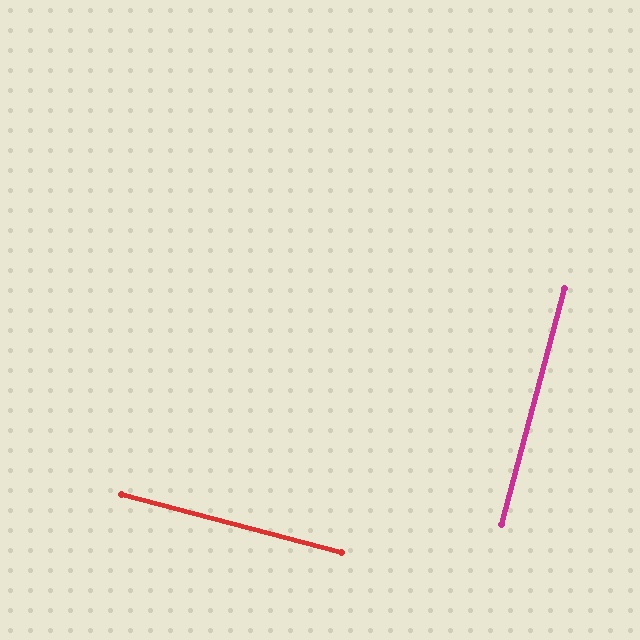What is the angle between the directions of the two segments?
Approximately 90 degrees.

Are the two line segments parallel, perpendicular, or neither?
Perpendicular — they meet at approximately 90°.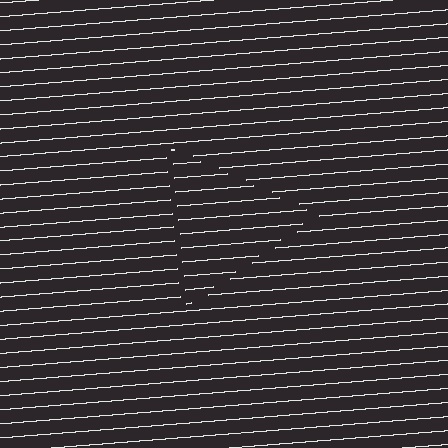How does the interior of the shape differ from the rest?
The interior of the shape contains the same grating, shifted by half a period — the contour is defined by the phase discontinuity where line-ends from the inner and outer gratings abut.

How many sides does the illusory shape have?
3 sides — the line-ends trace a triangle.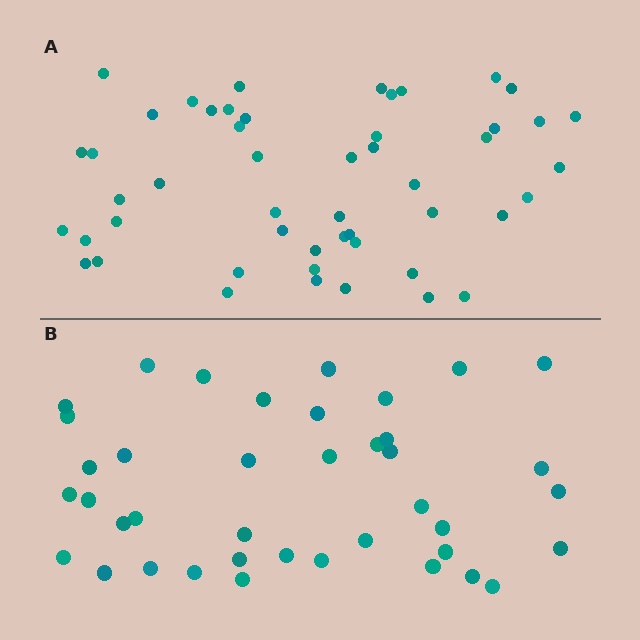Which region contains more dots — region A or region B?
Region A (the top region) has more dots.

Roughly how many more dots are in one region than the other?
Region A has roughly 10 or so more dots than region B.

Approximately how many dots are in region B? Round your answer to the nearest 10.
About 40 dots.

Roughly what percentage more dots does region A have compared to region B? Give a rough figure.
About 25% more.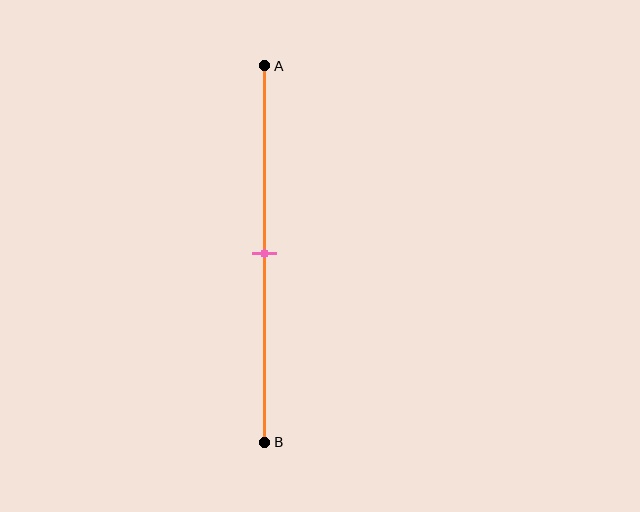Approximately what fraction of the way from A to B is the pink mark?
The pink mark is approximately 50% of the way from A to B.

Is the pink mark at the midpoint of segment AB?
Yes, the mark is approximately at the midpoint.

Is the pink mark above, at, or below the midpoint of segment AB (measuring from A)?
The pink mark is approximately at the midpoint of segment AB.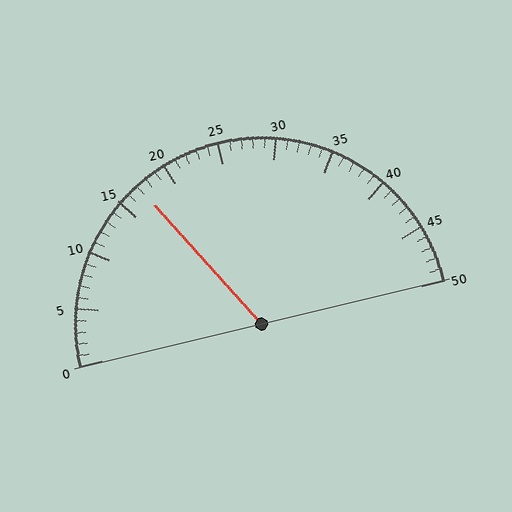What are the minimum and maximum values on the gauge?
The gauge ranges from 0 to 50.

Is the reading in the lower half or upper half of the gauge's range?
The reading is in the lower half of the range (0 to 50).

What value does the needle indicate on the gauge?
The needle indicates approximately 17.